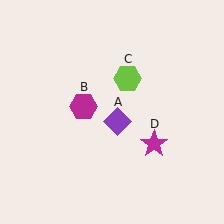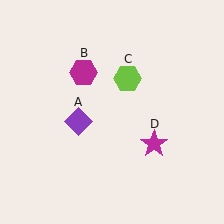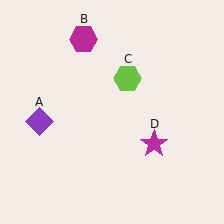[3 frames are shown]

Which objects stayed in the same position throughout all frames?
Lime hexagon (object C) and magenta star (object D) remained stationary.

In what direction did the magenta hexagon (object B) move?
The magenta hexagon (object B) moved up.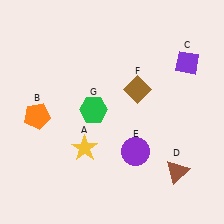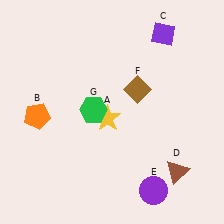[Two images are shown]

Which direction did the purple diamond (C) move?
The purple diamond (C) moved up.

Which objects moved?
The objects that moved are: the yellow star (A), the purple diamond (C), the purple circle (E).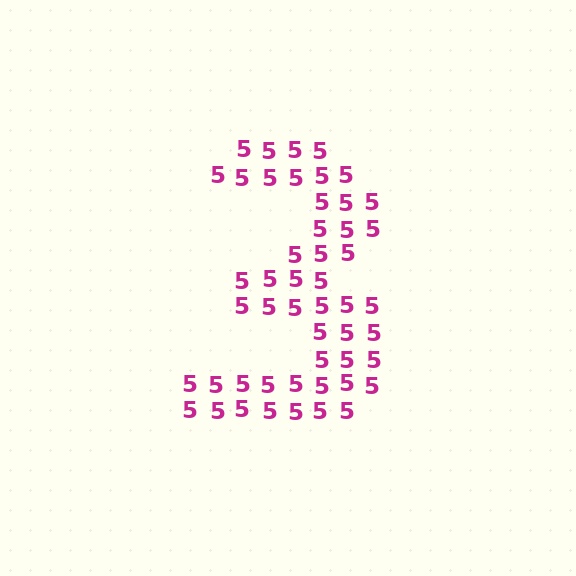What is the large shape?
The large shape is the digit 3.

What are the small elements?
The small elements are digit 5's.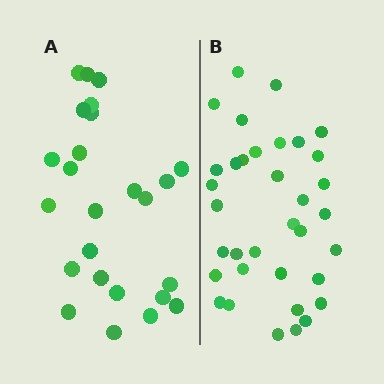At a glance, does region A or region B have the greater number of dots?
Region B (the right region) has more dots.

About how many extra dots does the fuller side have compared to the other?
Region B has roughly 10 or so more dots than region A.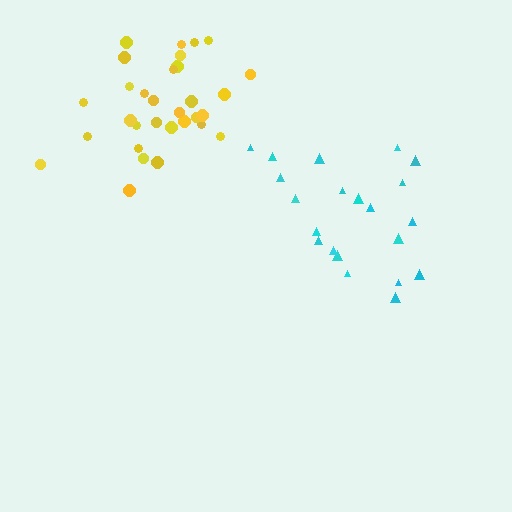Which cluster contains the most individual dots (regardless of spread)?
Yellow (31).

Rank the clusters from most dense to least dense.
yellow, cyan.